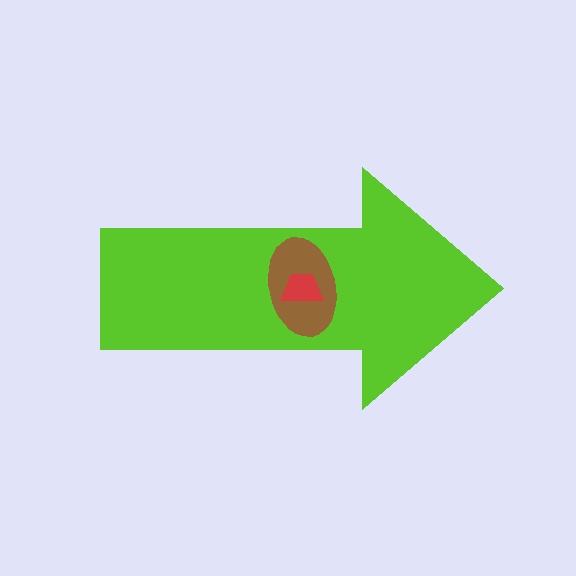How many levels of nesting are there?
3.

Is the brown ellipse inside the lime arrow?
Yes.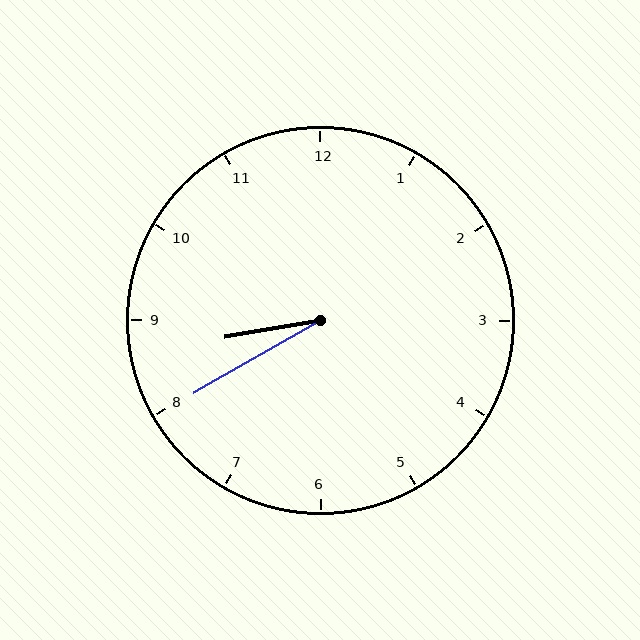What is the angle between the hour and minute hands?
Approximately 20 degrees.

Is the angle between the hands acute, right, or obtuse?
It is acute.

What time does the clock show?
8:40.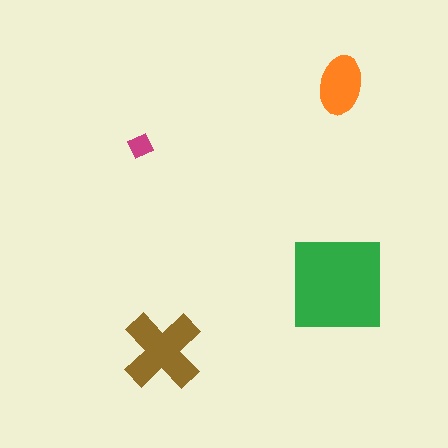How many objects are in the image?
There are 4 objects in the image.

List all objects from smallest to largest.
The magenta diamond, the orange ellipse, the brown cross, the green square.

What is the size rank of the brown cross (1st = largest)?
2nd.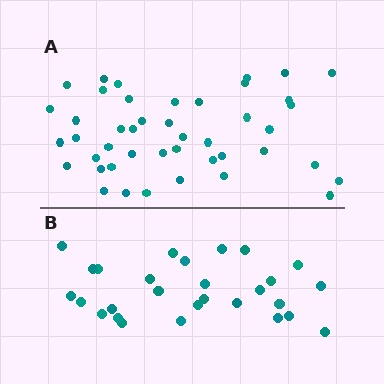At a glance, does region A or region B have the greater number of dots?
Region A (the top region) has more dots.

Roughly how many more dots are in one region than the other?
Region A has approximately 15 more dots than region B.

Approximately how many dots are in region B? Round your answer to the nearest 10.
About 30 dots. (The exact count is 28, which rounds to 30.)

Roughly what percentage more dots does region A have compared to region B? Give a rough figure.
About 55% more.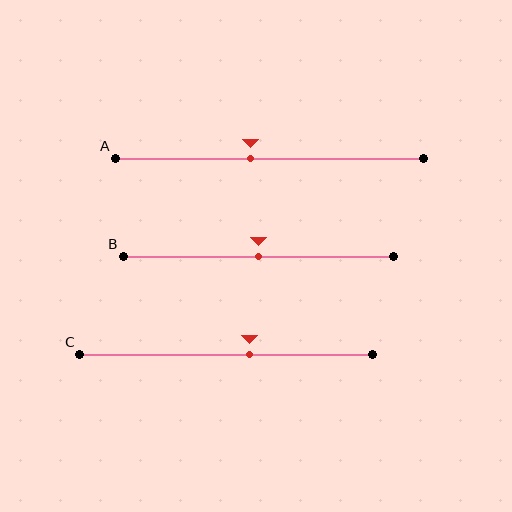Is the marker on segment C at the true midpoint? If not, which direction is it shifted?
No, the marker on segment C is shifted to the right by about 8% of the segment length.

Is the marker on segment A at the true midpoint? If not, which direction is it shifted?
No, the marker on segment A is shifted to the left by about 6% of the segment length.